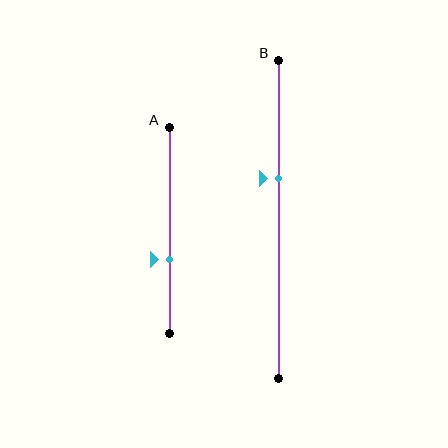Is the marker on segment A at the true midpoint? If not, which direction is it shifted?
No, the marker on segment A is shifted downward by about 14% of the segment length.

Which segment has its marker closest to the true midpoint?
Segment B has its marker closest to the true midpoint.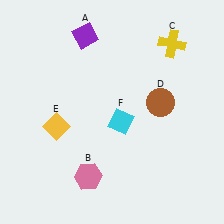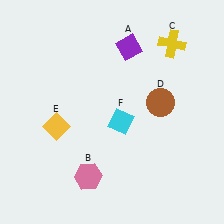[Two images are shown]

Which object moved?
The purple diamond (A) moved right.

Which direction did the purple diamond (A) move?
The purple diamond (A) moved right.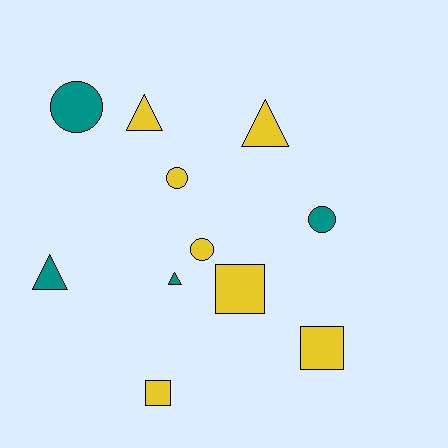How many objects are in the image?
There are 11 objects.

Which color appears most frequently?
Yellow, with 7 objects.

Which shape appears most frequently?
Triangle, with 4 objects.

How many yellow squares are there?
There are 3 yellow squares.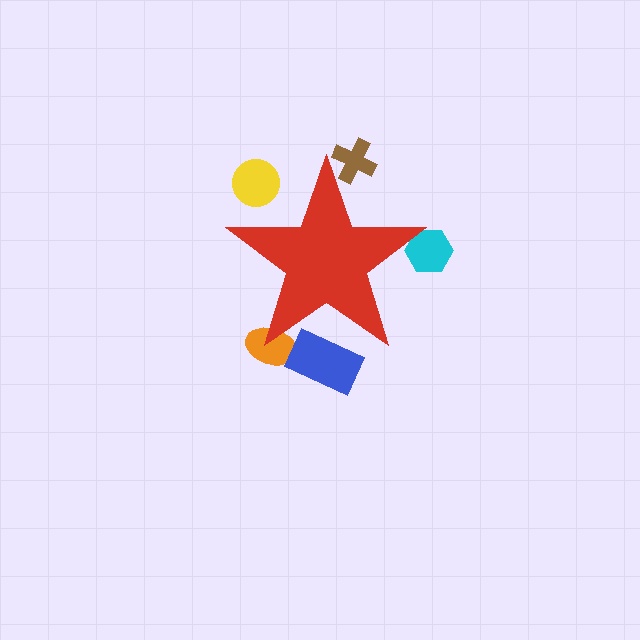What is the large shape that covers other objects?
A red star.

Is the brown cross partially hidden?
Yes, the brown cross is partially hidden behind the red star.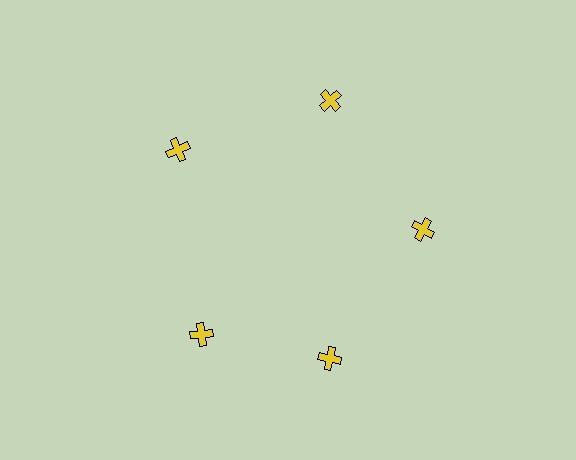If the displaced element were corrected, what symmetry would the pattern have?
It would have 5-fold rotational symmetry — the pattern would map onto itself every 72 degrees.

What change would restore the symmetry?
The symmetry would be restored by rotating it back into even spacing with its neighbors so that all 5 crosses sit at equal angles and equal distance from the center.